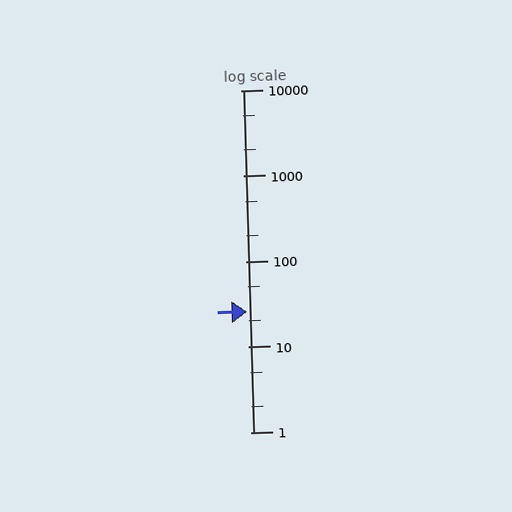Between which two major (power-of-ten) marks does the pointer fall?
The pointer is between 10 and 100.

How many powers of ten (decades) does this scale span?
The scale spans 4 decades, from 1 to 10000.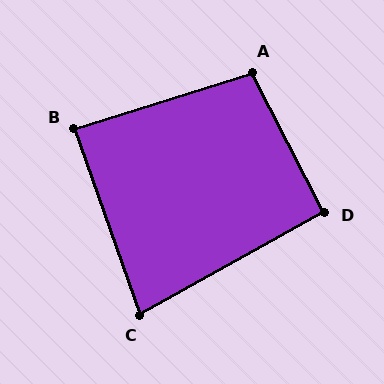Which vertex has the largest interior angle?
A, at approximately 100 degrees.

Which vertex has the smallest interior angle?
C, at approximately 80 degrees.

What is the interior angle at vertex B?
Approximately 88 degrees (approximately right).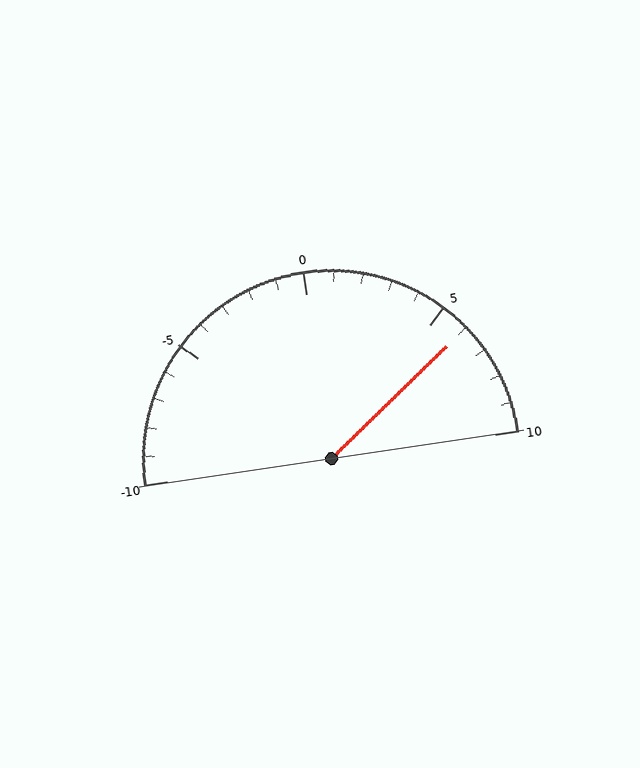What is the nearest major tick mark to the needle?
The nearest major tick mark is 5.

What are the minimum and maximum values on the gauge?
The gauge ranges from -10 to 10.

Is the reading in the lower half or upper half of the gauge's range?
The reading is in the upper half of the range (-10 to 10).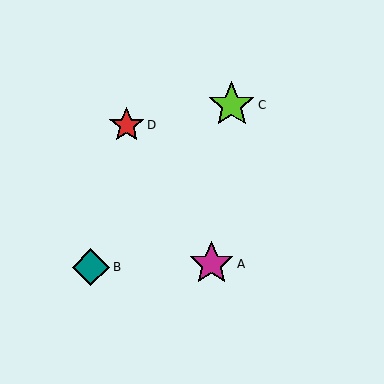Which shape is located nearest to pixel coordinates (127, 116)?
The red star (labeled D) at (127, 125) is nearest to that location.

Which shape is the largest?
The lime star (labeled C) is the largest.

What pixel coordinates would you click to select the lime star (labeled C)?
Click at (232, 105) to select the lime star C.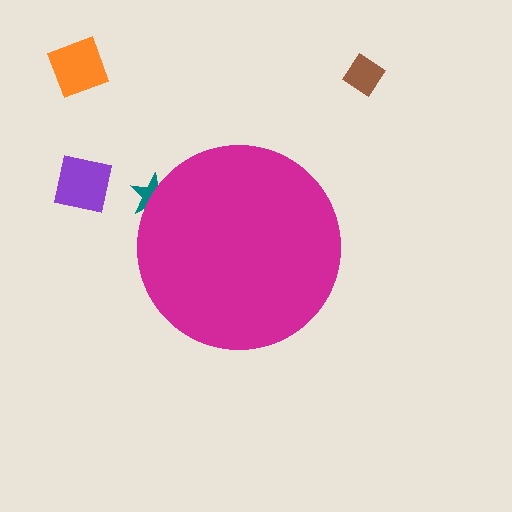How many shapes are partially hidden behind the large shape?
1 shape is partially hidden.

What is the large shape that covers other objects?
A magenta circle.